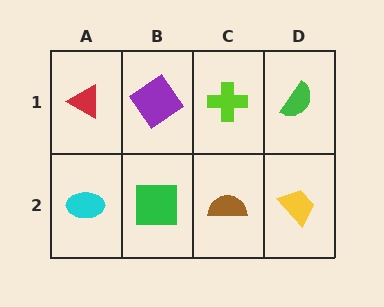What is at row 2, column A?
A cyan ellipse.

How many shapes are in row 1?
4 shapes.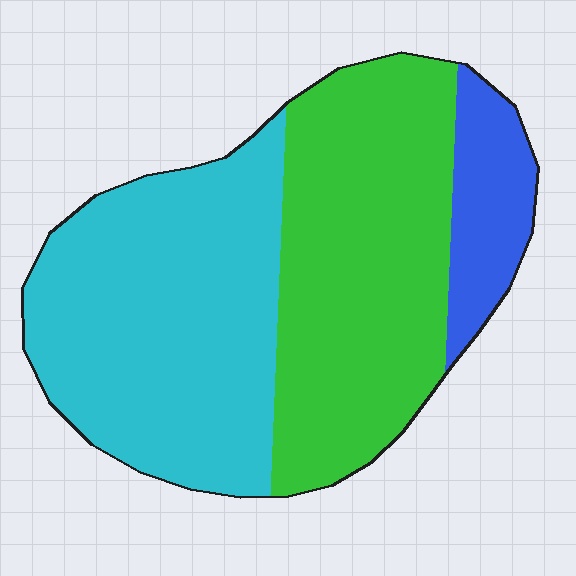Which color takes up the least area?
Blue, at roughly 10%.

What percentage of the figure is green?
Green covers roughly 45% of the figure.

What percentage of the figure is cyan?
Cyan covers about 45% of the figure.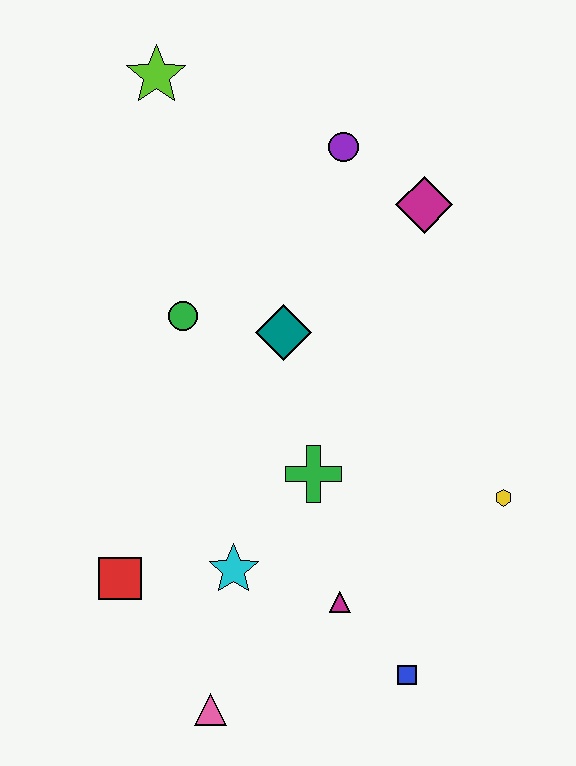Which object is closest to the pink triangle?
The cyan star is closest to the pink triangle.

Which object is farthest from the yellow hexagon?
The lime star is farthest from the yellow hexagon.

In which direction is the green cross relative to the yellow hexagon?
The green cross is to the left of the yellow hexagon.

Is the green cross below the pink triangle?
No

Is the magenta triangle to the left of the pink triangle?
No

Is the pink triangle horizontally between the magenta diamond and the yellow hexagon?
No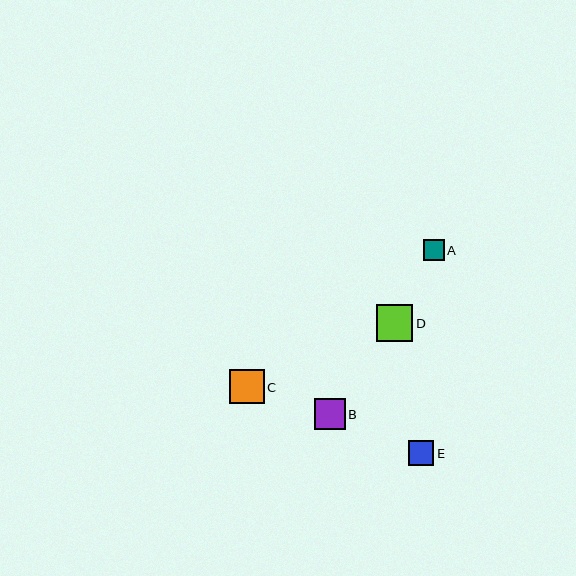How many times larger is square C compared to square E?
Square C is approximately 1.3 times the size of square E.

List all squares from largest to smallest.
From largest to smallest: D, C, B, E, A.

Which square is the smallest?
Square A is the smallest with a size of approximately 20 pixels.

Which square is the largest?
Square D is the largest with a size of approximately 36 pixels.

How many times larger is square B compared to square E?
Square B is approximately 1.2 times the size of square E.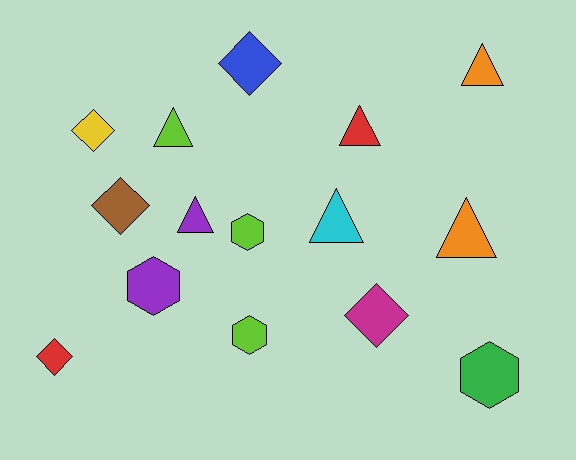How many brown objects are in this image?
There is 1 brown object.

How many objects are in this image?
There are 15 objects.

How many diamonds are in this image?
There are 5 diamonds.